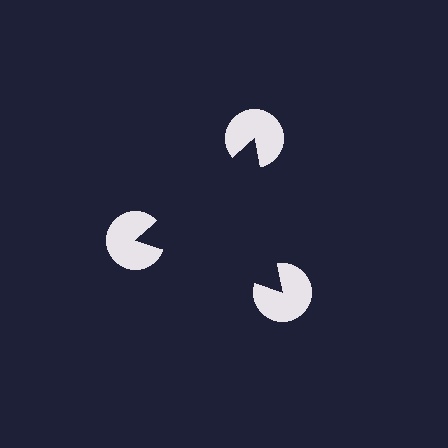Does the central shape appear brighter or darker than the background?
It typically appears slightly darker than the background, even though no actual brightness change is drawn.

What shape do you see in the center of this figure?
An illusory triangle — its edges are inferred from the aligned wedge cuts in the pac-man discs, not physically drawn.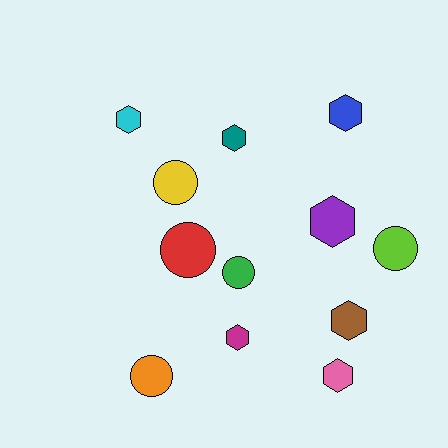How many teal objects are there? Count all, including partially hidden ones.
There is 1 teal object.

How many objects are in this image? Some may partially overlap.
There are 12 objects.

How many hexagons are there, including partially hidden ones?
There are 7 hexagons.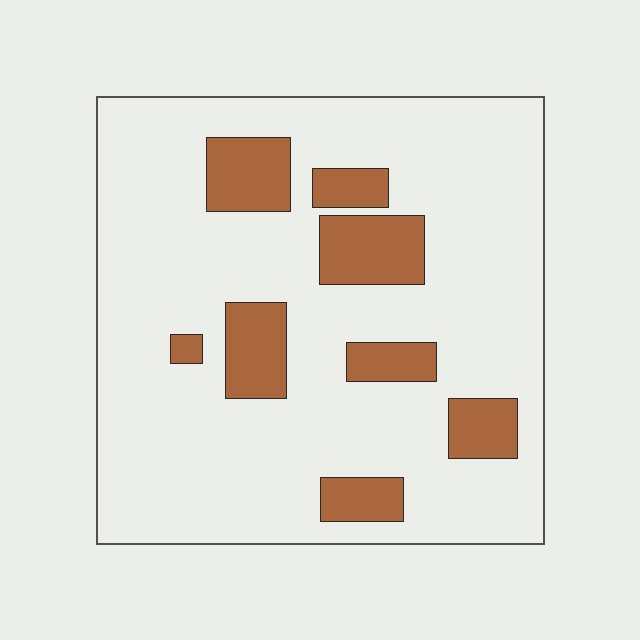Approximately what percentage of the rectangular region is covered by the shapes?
Approximately 20%.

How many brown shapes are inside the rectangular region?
8.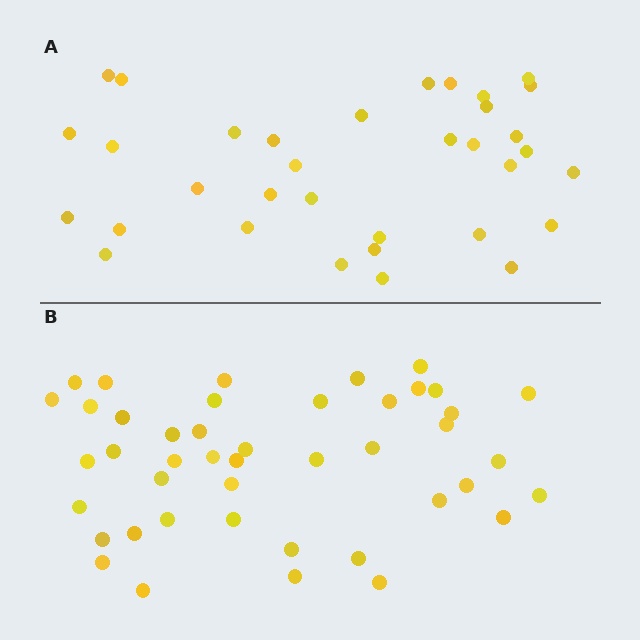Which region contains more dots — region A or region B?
Region B (the bottom region) has more dots.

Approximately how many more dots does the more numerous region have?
Region B has roughly 10 or so more dots than region A.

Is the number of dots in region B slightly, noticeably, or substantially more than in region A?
Region B has noticeably more, but not dramatically so. The ratio is roughly 1.3 to 1.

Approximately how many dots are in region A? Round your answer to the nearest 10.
About 30 dots. (The exact count is 34, which rounds to 30.)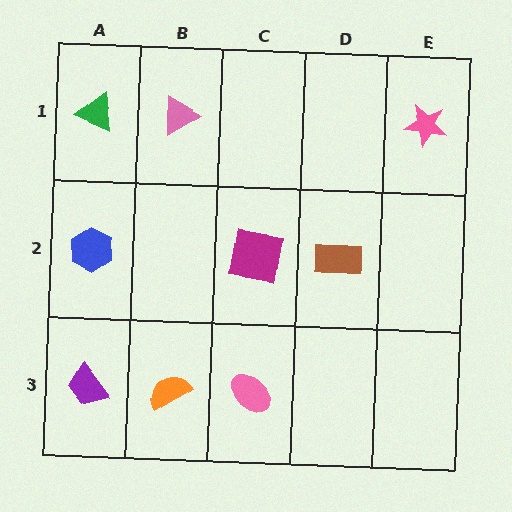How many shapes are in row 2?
3 shapes.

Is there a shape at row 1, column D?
No, that cell is empty.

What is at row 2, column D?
A brown rectangle.